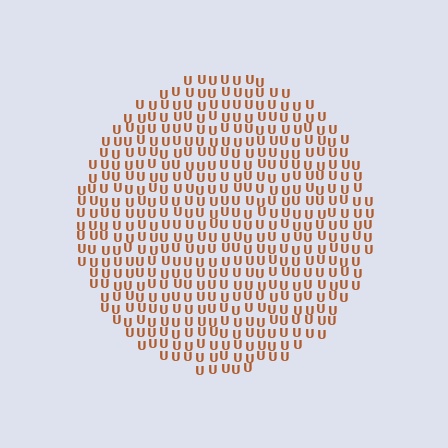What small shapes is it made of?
It is made of small letter U's.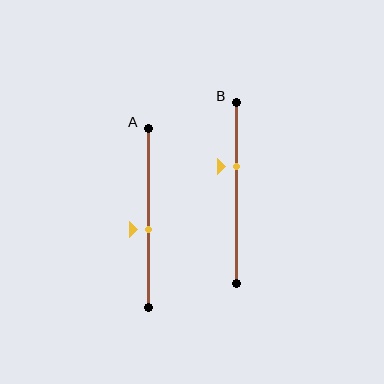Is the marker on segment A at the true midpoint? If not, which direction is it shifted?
No, the marker on segment A is shifted downward by about 6% of the segment length.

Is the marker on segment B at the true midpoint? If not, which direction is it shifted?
No, the marker on segment B is shifted upward by about 14% of the segment length.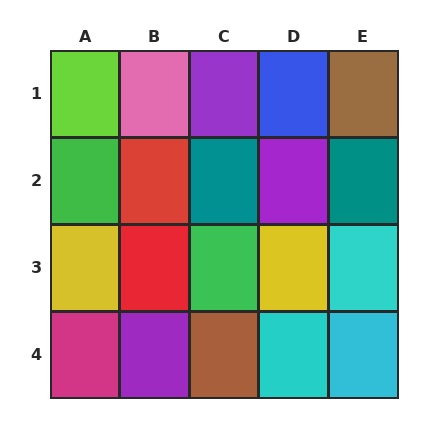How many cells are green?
2 cells are green.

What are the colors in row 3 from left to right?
Yellow, red, green, yellow, cyan.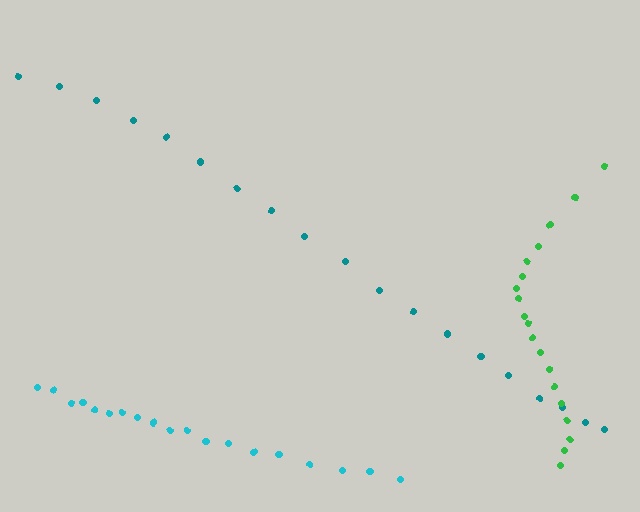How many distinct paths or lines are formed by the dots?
There are 3 distinct paths.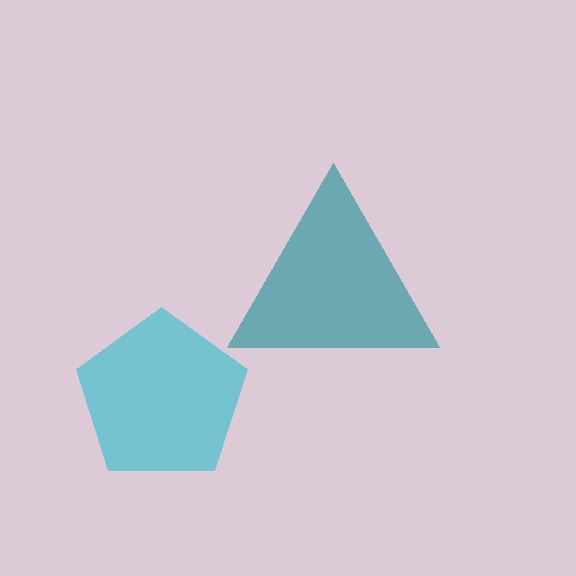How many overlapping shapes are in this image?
There are 2 overlapping shapes in the image.